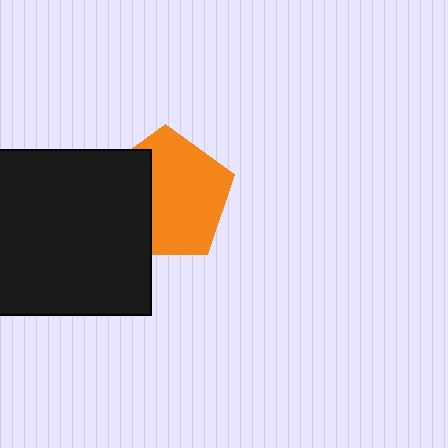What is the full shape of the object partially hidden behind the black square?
The partially hidden object is an orange pentagon.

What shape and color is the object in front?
The object in front is a black square.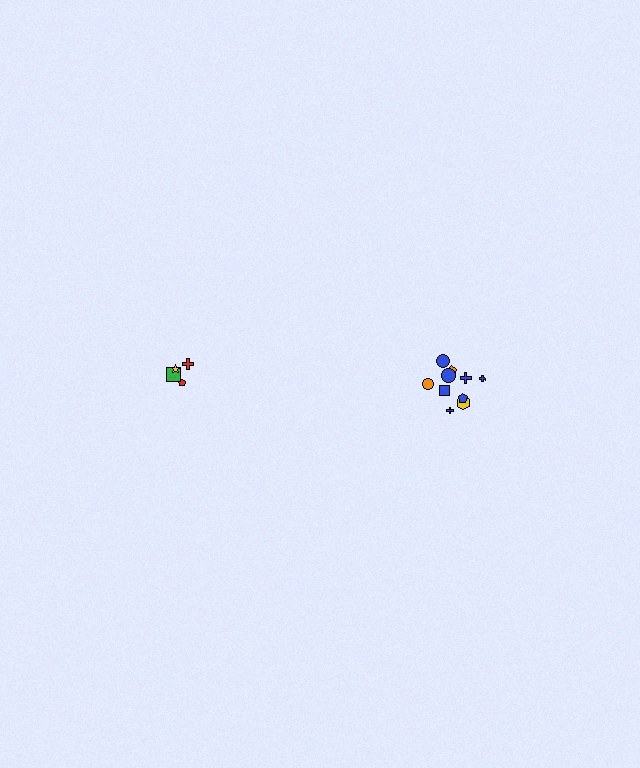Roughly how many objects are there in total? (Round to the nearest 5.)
Roughly 15 objects in total.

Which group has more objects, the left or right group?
The right group.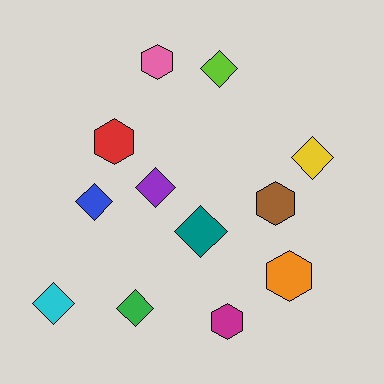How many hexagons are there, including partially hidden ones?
There are 5 hexagons.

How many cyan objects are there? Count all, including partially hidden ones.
There is 1 cyan object.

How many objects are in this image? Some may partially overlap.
There are 12 objects.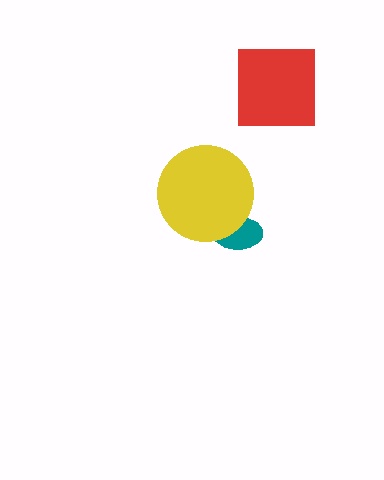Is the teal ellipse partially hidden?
Yes, it is partially covered by another shape.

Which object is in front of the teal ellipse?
The yellow circle is in front of the teal ellipse.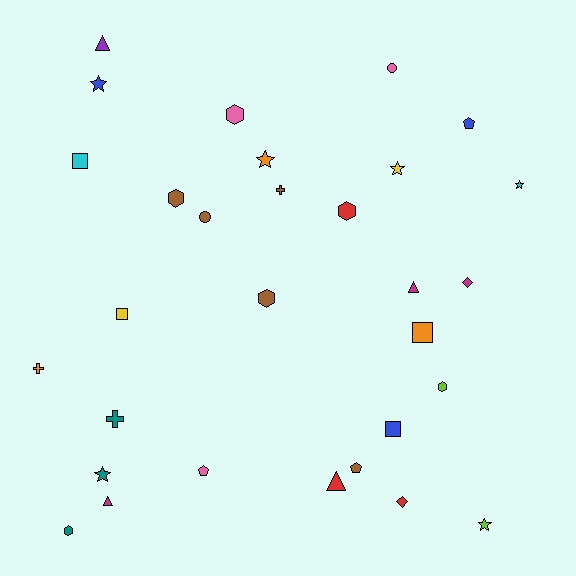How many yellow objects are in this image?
There are 2 yellow objects.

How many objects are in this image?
There are 30 objects.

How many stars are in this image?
There are 6 stars.